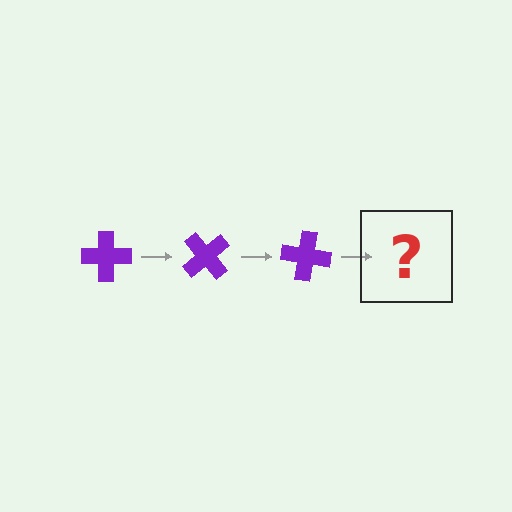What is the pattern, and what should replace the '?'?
The pattern is that the cross rotates 50 degrees each step. The '?' should be a purple cross rotated 150 degrees.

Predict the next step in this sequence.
The next step is a purple cross rotated 150 degrees.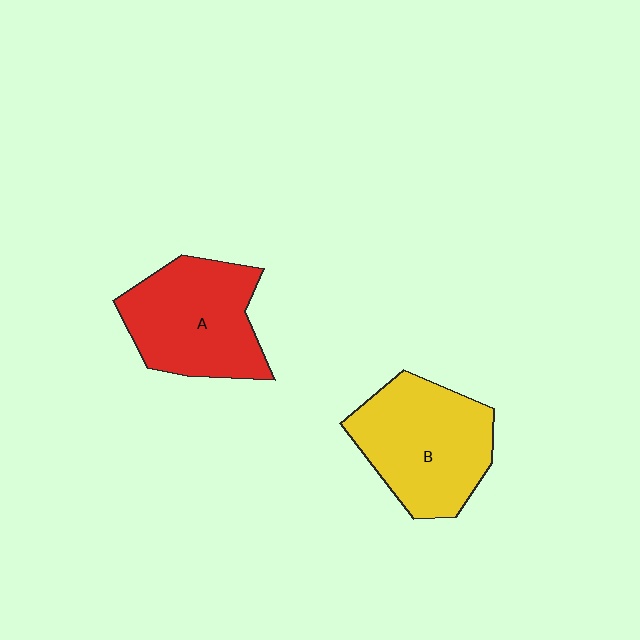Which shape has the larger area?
Shape B (yellow).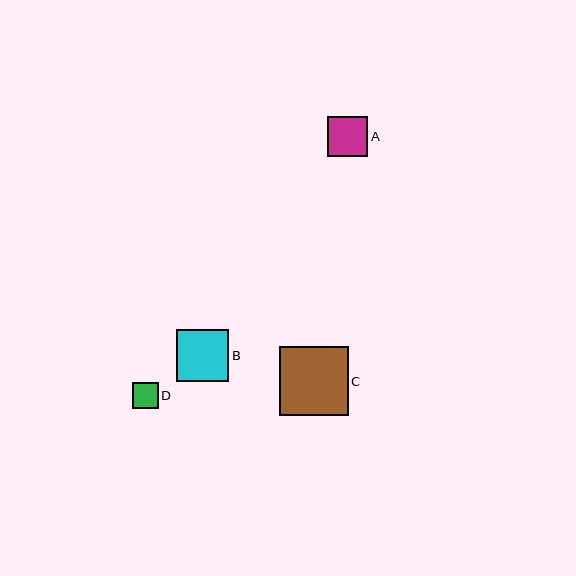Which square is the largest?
Square C is the largest with a size of approximately 68 pixels.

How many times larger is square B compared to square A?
Square B is approximately 1.3 times the size of square A.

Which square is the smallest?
Square D is the smallest with a size of approximately 25 pixels.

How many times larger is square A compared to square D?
Square A is approximately 1.6 times the size of square D.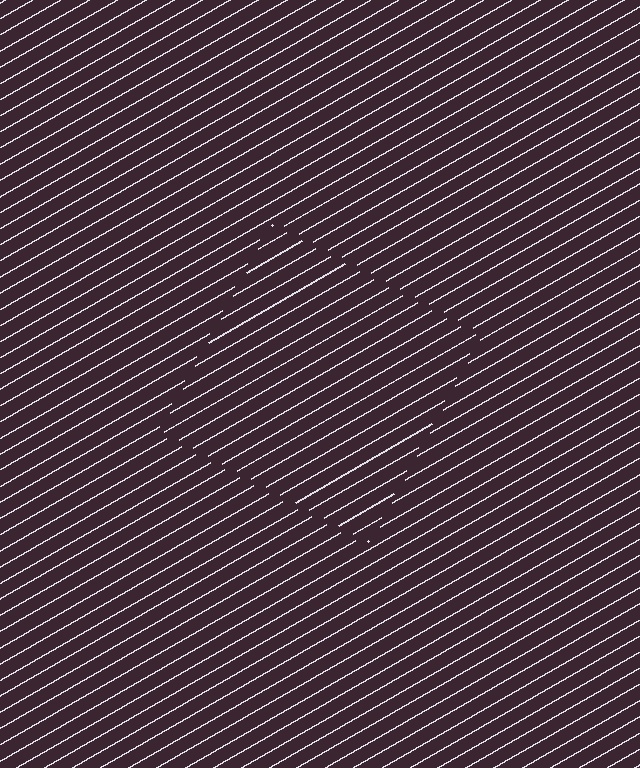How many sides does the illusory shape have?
4 sides — the line-ends trace a square.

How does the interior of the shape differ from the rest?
The interior of the shape contains the same grating, shifted by half a period — the contour is defined by the phase discontinuity where line-ends from the inner and outer gratings abut.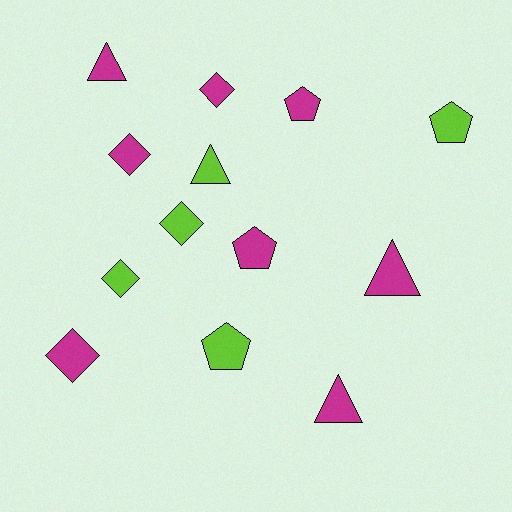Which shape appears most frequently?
Diamond, with 5 objects.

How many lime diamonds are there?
There are 2 lime diamonds.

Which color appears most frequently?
Magenta, with 8 objects.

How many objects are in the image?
There are 13 objects.